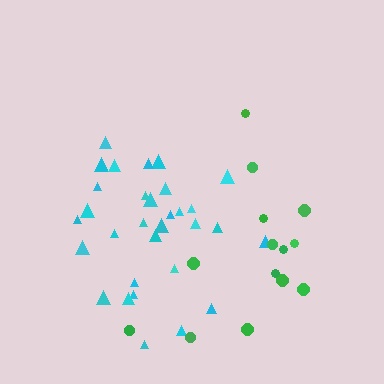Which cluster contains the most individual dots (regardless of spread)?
Cyan (31).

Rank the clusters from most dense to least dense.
cyan, green.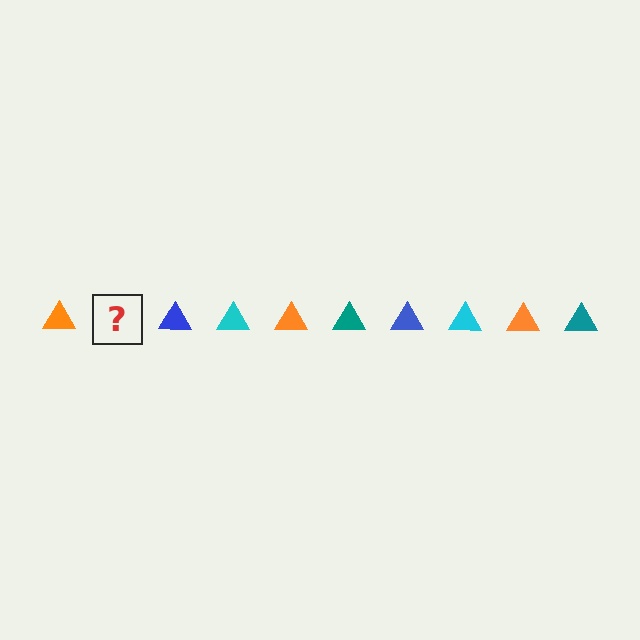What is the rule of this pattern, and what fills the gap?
The rule is that the pattern cycles through orange, teal, blue, cyan triangles. The gap should be filled with a teal triangle.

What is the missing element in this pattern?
The missing element is a teal triangle.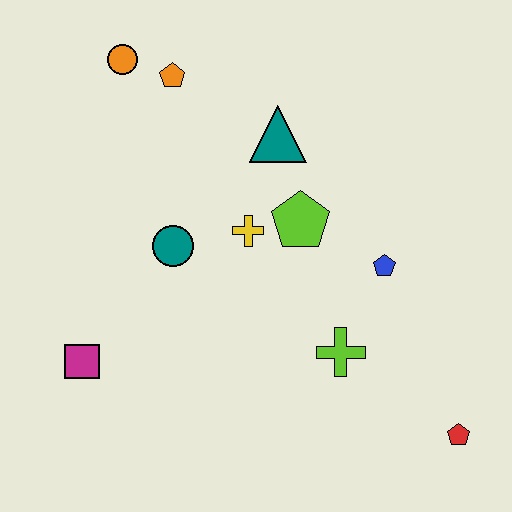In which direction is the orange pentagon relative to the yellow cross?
The orange pentagon is above the yellow cross.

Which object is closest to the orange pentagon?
The orange circle is closest to the orange pentagon.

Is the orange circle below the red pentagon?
No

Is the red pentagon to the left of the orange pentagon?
No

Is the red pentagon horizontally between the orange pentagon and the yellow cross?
No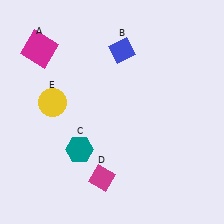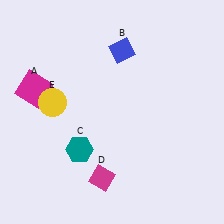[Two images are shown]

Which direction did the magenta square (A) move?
The magenta square (A) moved down.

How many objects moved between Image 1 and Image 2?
1 object moved between the two images.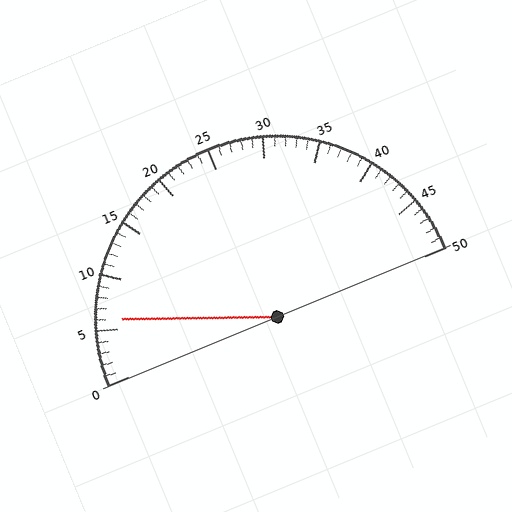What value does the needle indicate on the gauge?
The needle indicates approximately 6.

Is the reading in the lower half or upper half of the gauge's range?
The reading is in the lower half of the range (0 to 50).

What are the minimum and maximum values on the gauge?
The gauge ranges from 0 to 50.